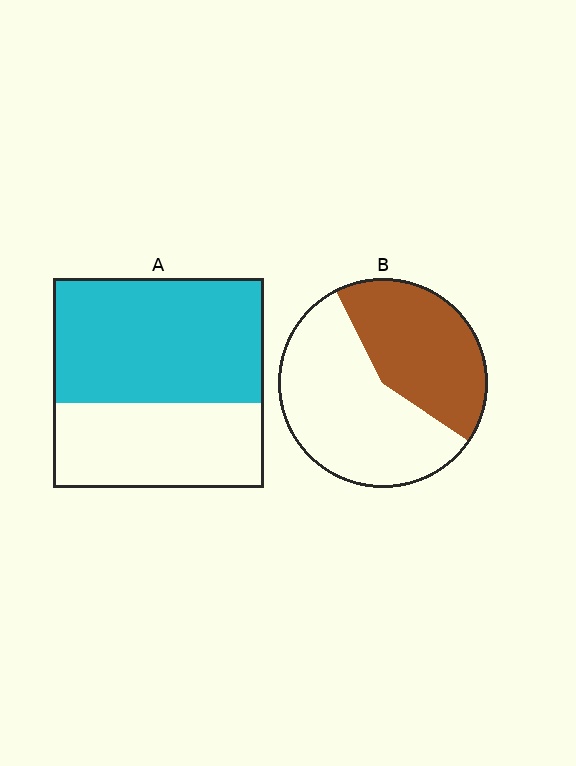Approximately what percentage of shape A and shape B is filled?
A is approximately 60% and B is approximately 40%.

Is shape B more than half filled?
No.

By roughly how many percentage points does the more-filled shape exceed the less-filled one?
By roughly 15 percentage points (A over B).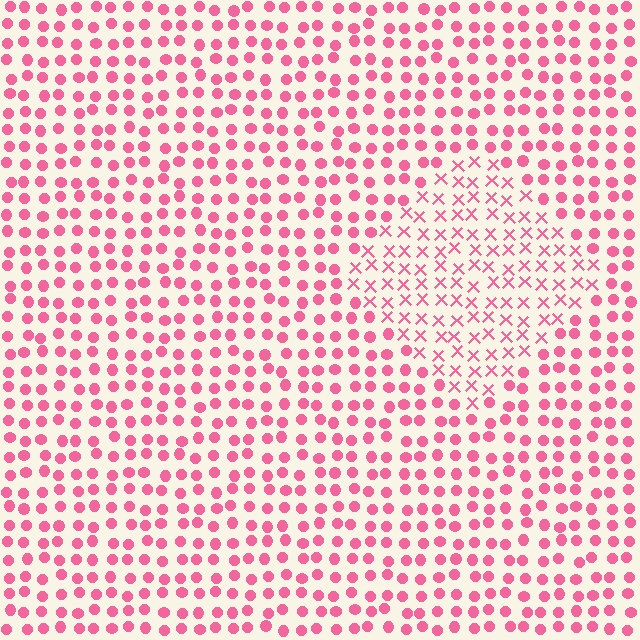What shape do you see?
I see a diamond.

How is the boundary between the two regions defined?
The boundary is defined by a change in element shape: X marks inside vs. circles outside. All elements share the same color and spacing.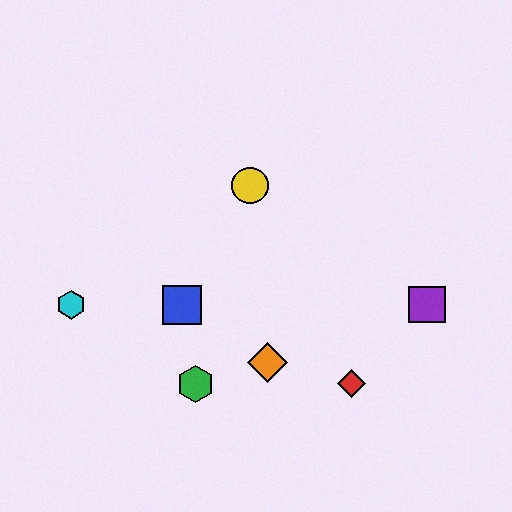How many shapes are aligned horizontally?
3 shapes (the blue square, the purple square, the cyan hexagon) are aligned horizontally.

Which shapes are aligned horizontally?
The blue square, the purple square, the cyan hexagon are aligned horizontally.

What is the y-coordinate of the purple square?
The purple square is at y≈305.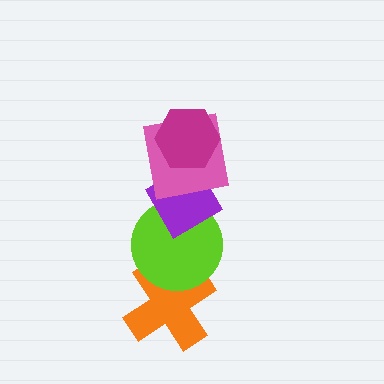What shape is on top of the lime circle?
The purple diamond is on top of the lime circle.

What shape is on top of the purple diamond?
The pink square is on top of the purple diamond.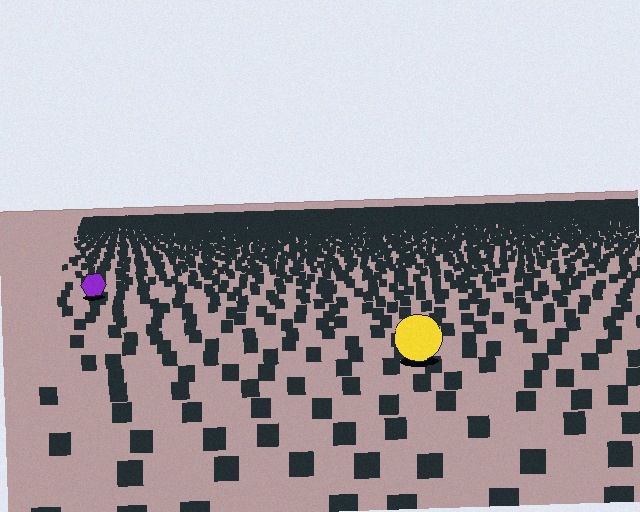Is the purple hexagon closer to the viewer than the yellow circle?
No. The yellow circle is closer — you can tell from the texture gradient: the ground texture is coarser near it.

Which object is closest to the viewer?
The yellow circle is closest. The texture marks near it are larger and more spread out.